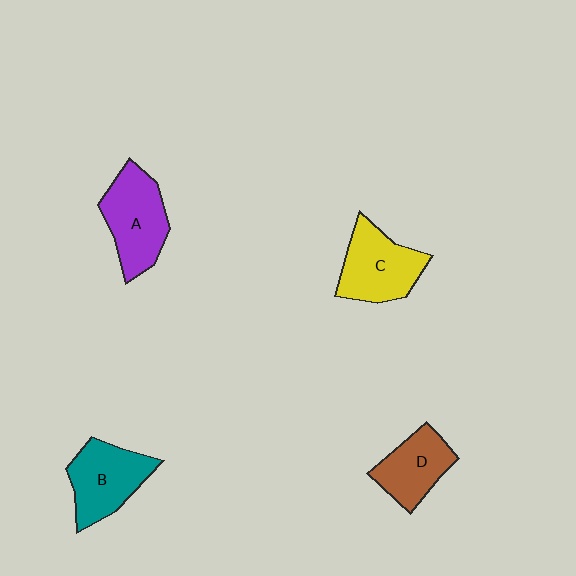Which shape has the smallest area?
Shape D (brown).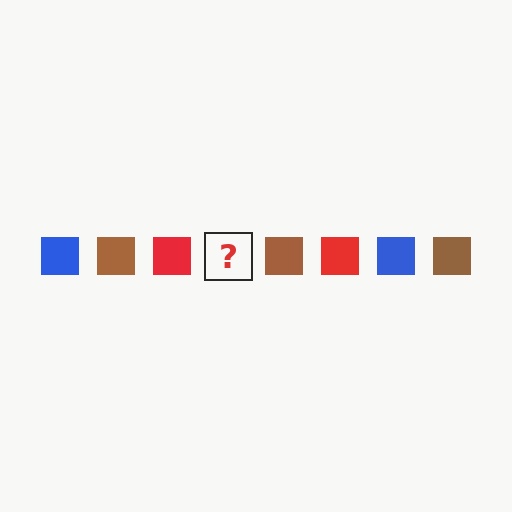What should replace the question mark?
The question mark should be replaced with a blue square.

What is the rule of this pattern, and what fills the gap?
The rule is that the pattern cycles through blue, brown, red squares. The gap should be filled with a blue square.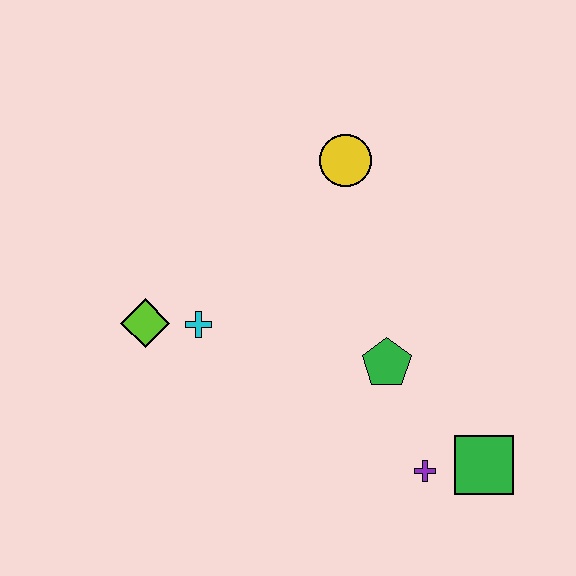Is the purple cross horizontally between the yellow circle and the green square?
Yes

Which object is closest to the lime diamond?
The cyan cross is closest to the lime diamond.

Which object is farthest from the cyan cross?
The green square is farthest from the cyan cross.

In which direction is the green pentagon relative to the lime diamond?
The green pentagon is to the right of the lime diamond.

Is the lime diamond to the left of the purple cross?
Yes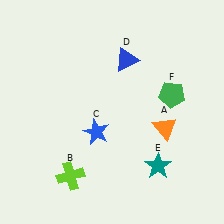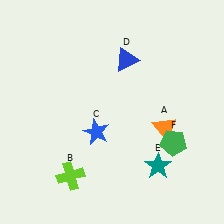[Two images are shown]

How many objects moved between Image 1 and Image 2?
1 object moved between the two images.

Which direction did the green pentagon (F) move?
The green pentagon (F) moved down.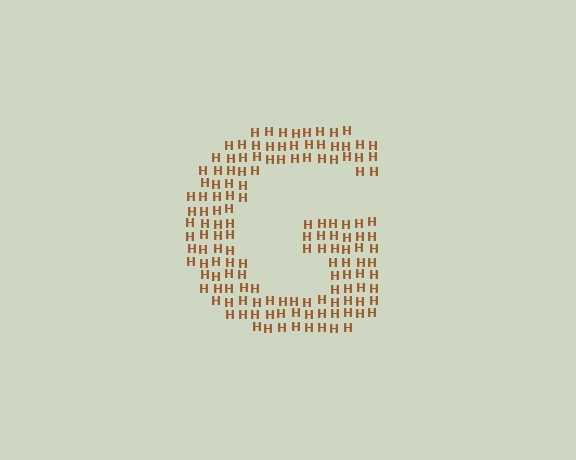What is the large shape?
The large shape is the letter G.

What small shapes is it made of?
It is made of small letter H's.